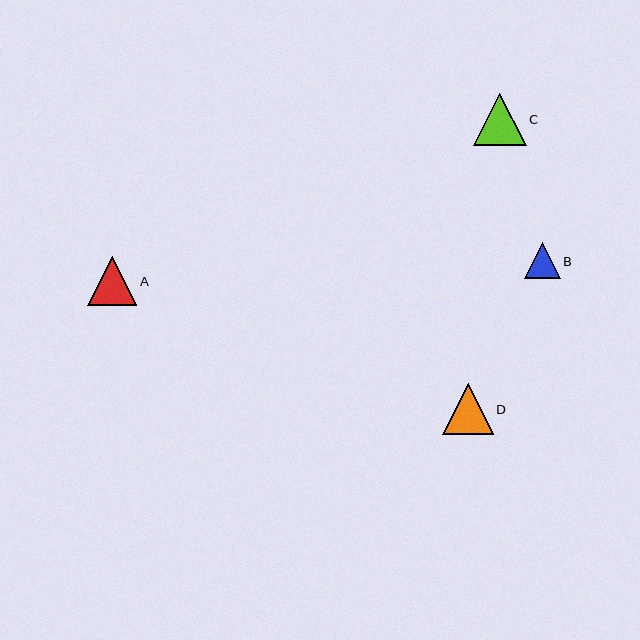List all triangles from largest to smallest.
From largest to smallest: C, D, A, B.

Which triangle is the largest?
Triangle C is the largest with a size of approximately 53 pixels.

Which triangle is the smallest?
Triangle B is the smallest with a size of approximately 36 pixels.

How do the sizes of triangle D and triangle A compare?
Triangle D and triangle A are approximately the same size.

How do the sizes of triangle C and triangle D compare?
Triangle C and triangle D are approximately the same size.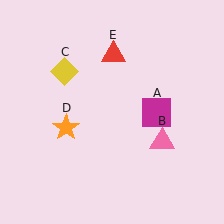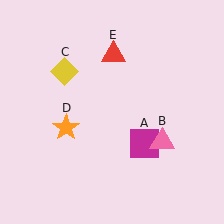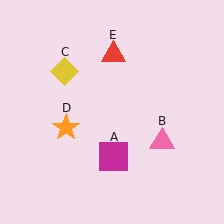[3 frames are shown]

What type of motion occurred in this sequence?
The magenta square (object A) rotated clockwise around the center of the scene.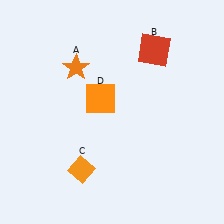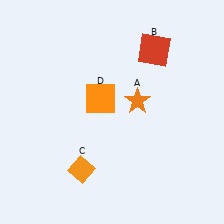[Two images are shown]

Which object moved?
The orange star (A) moved right.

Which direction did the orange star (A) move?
The orange star (A) moved right.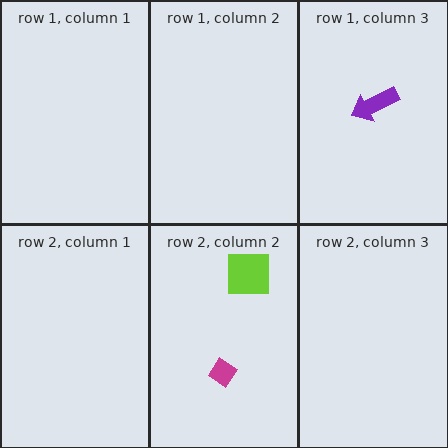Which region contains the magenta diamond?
The row 2, column 2 region.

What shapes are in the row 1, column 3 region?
The purple arrow.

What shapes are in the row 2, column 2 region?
The magenta diamond, the lime square.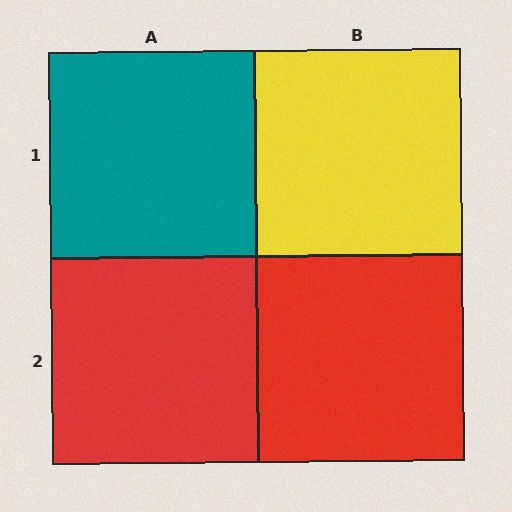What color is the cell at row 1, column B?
Yellow.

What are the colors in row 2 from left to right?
Red, red.